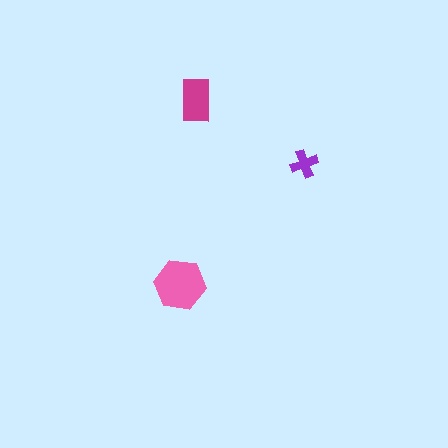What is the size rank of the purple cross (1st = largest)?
3rd.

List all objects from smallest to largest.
The purple cross, the magenta rectangle, the pink hexagon.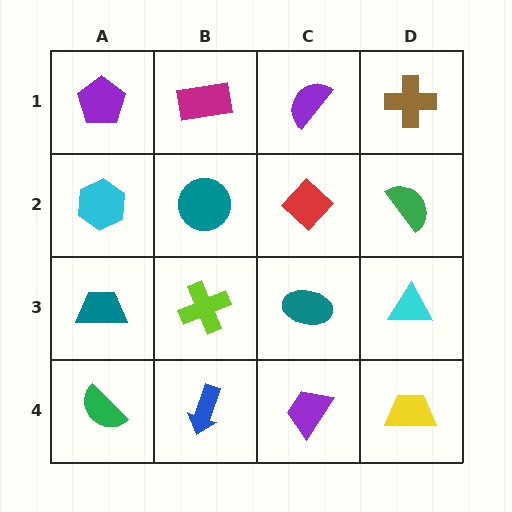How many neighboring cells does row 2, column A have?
3.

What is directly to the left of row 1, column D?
A purple semicircle.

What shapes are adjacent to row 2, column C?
A purple semicircle (row 1, column C), a teal ellipse (row 3, column C), a teal circle (row 2, column B), a green semicircle (row 2, column D).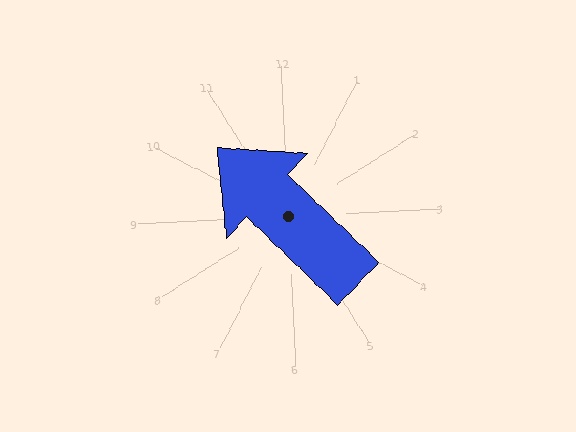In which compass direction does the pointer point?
Northwest.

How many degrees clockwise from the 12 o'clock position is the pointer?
Approximately 317 degrees.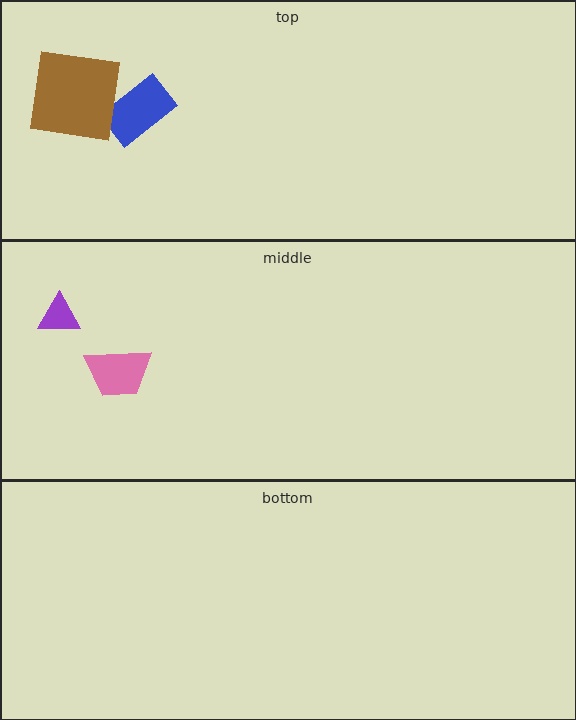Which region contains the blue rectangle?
The top region.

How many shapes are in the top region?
2.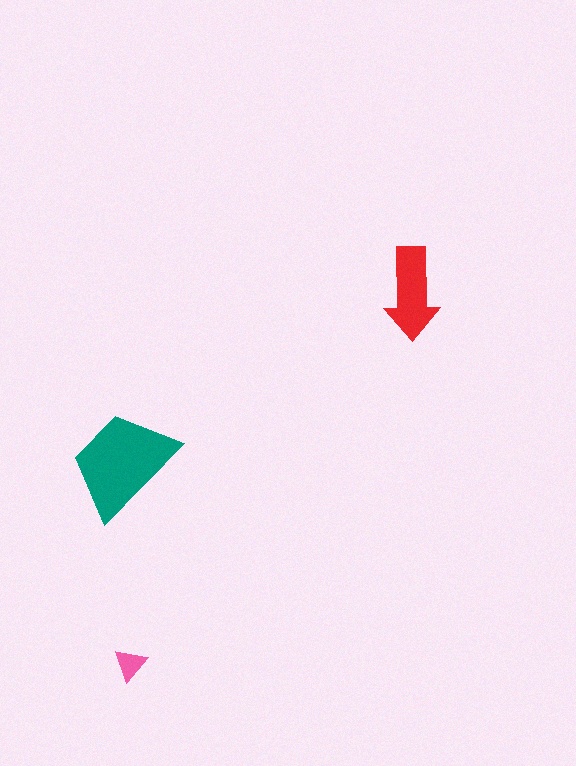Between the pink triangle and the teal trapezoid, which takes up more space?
The teal trapezoid.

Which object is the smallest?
The pink triangle.